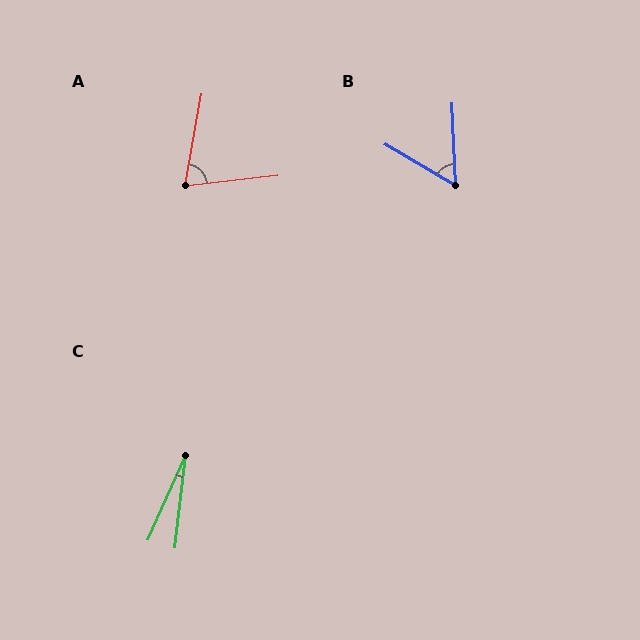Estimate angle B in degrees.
Approximately 57 degrees.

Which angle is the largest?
A, at approximately 73 degrees.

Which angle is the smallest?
C, at approximately 17 degrees.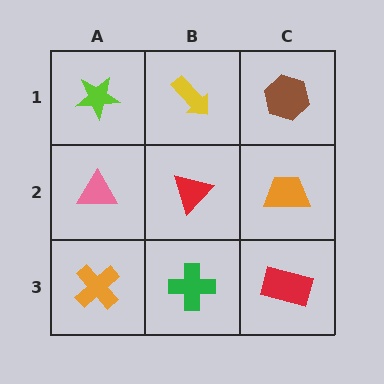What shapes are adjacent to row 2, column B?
A yellow arrow (row 1, column B), a green cross (row 3, column B), a pink triangle (row 2, column A), an orange trapezoid (row 2, column C).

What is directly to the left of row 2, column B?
A pink triangle.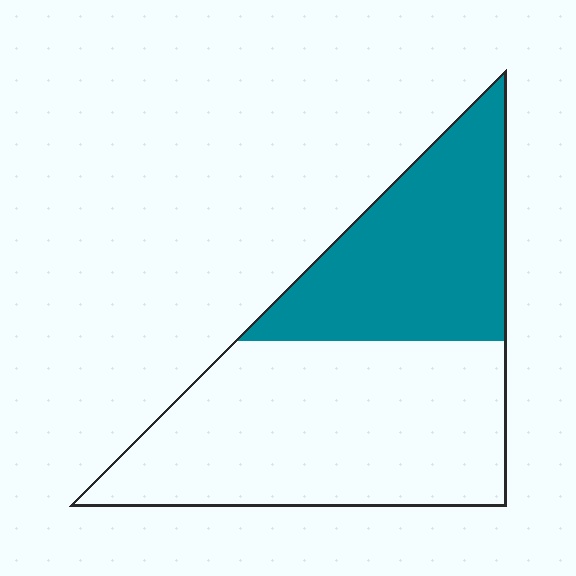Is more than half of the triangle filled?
No.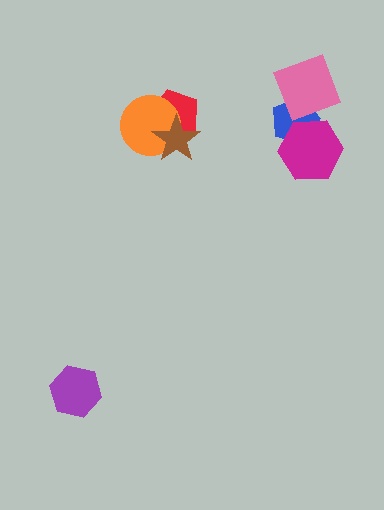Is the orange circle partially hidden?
Yes, it is partially covered by another shape.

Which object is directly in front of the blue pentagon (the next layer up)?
The pink diamond is directly in front of the blue pentagon.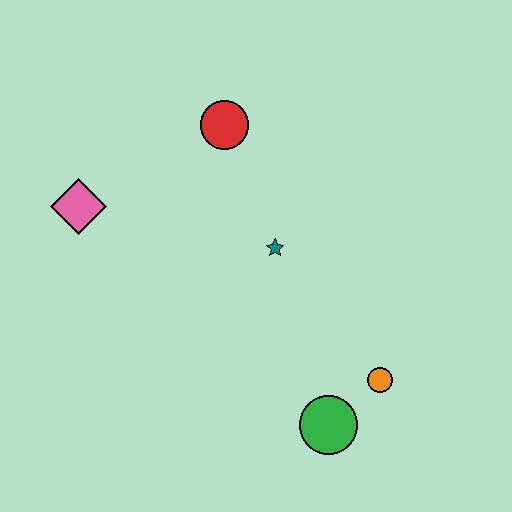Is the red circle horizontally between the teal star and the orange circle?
No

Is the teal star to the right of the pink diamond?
Yes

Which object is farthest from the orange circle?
The pink diamond is farthest from the orange circle.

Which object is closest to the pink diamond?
The red circle is closest to the pink diamond.